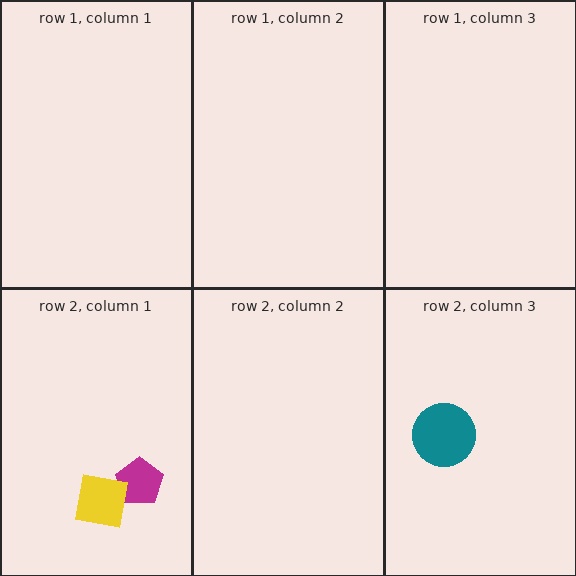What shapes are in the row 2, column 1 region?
The magenta pentagon, the yellow square.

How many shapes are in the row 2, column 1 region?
2.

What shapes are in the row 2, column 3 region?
The teal circle.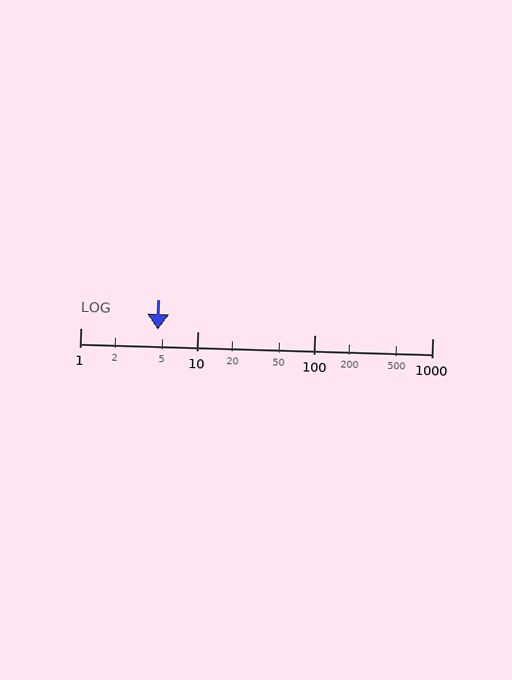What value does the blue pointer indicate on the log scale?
The pointer indicates approximately 4.6.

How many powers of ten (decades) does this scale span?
The scale spans 3 decades, from 1 to 1000.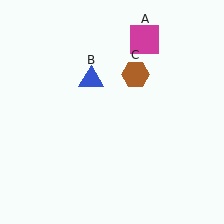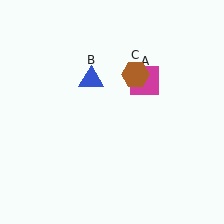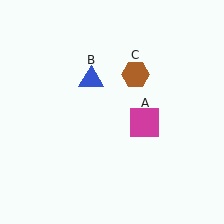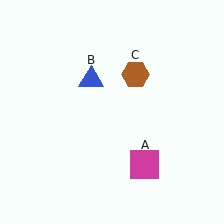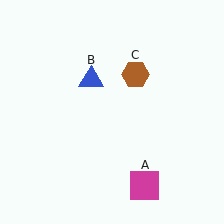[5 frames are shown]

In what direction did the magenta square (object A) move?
The magenta square (object A) moved down.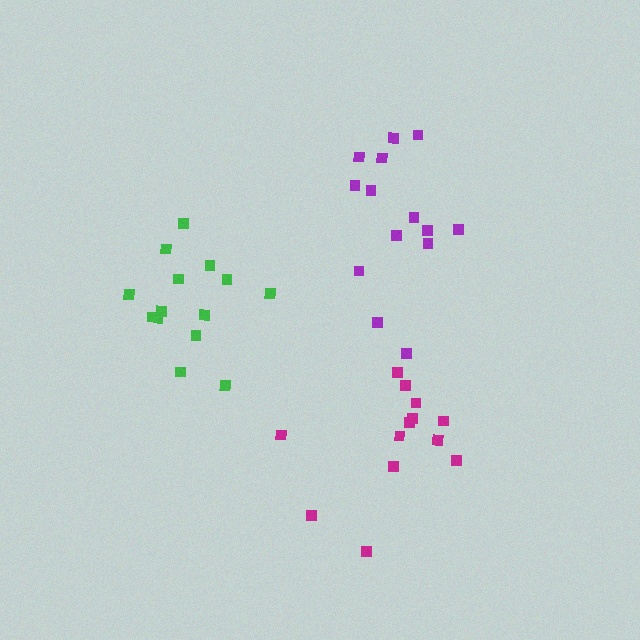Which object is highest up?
The purple cluster is topmost.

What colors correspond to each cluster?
The clusters are colored: purple, magenta, green.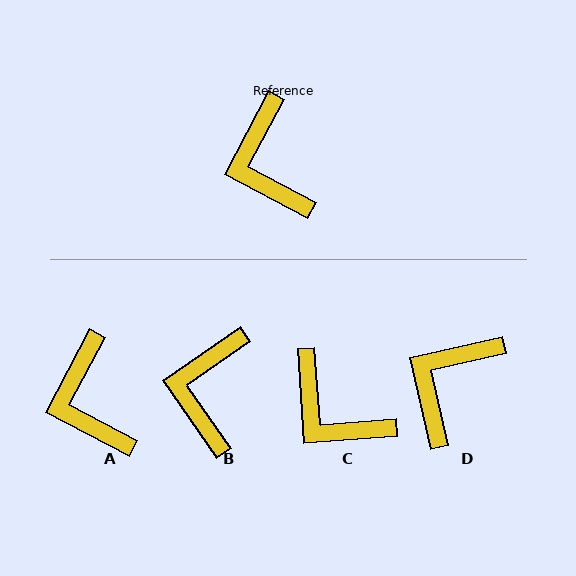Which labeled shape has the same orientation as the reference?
A.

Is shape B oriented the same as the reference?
No, it is off by about 28 degrees.